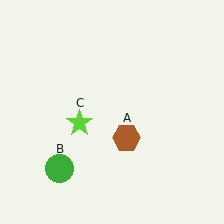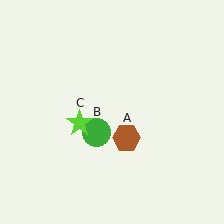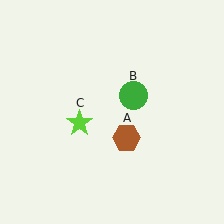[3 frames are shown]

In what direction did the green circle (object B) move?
The green circle (object B) moved up and to the right.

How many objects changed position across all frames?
1 object changed position: green circle (object B).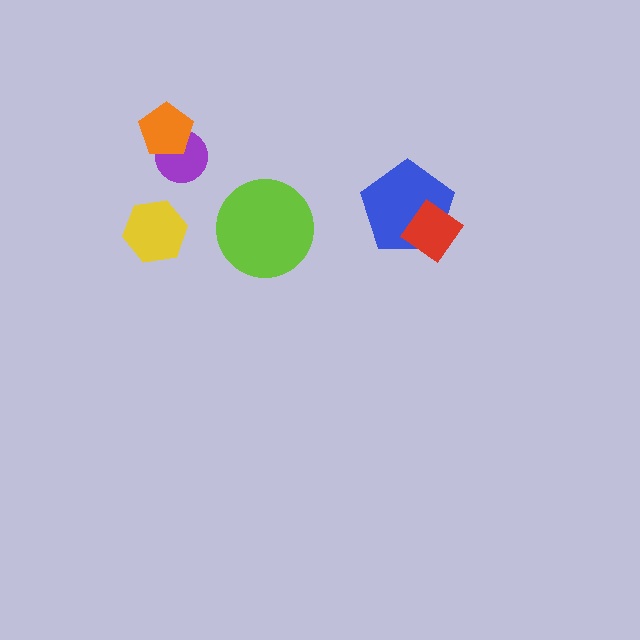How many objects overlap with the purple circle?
1 object overlaps with the purple circle.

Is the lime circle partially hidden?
No, no other shape covers it.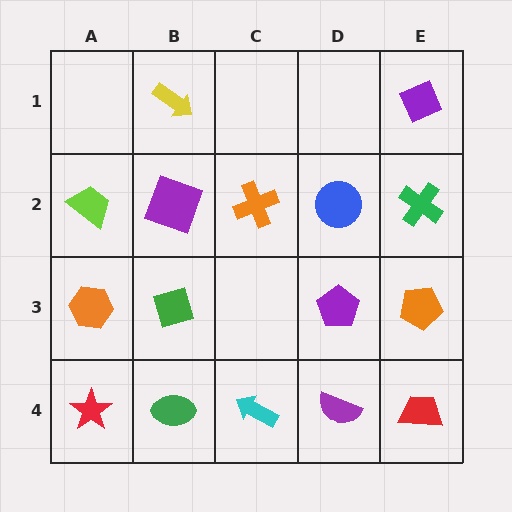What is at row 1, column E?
A purple diamond.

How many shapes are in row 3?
4 shapes.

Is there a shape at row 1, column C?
No, that cell is empty.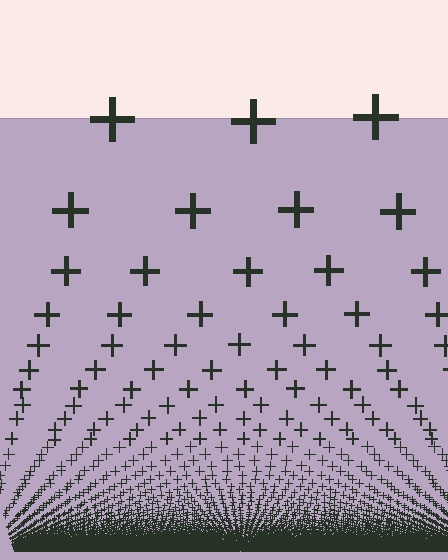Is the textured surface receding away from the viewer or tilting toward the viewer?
The surface appears to tilt toward the viewer. Texture elements get larger and sparser toward the top.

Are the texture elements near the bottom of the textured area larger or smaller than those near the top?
Smaller. The gradient is inverted — elements near the bottom are smaller and denser.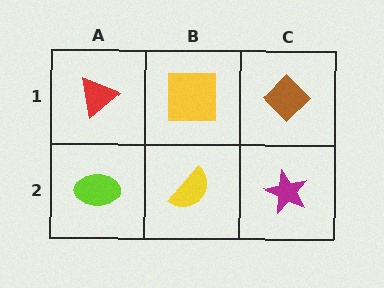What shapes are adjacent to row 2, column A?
A red triangle (row 1, column A), a yellow semicircle (row 2, column B).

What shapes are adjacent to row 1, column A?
A lime ellipse (row 2, column A), a yellow square (row 1, column B).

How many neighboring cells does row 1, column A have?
2.